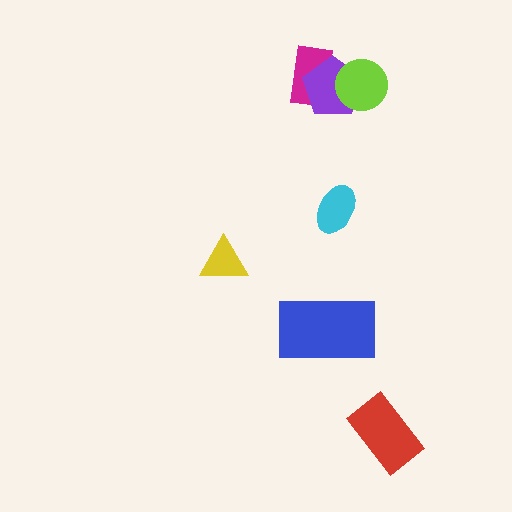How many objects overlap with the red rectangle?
0 objects overlap with the red rectangle.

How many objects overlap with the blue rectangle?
0 objects overlap with the blue rectangle.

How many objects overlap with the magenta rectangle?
1 object overlaps with the magenta rectangle.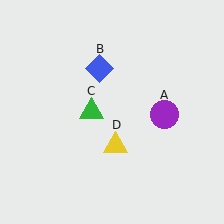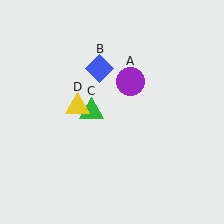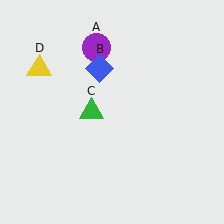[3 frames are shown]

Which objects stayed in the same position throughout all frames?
Blue diamond (object B) and green triangle (object C) remained stationary.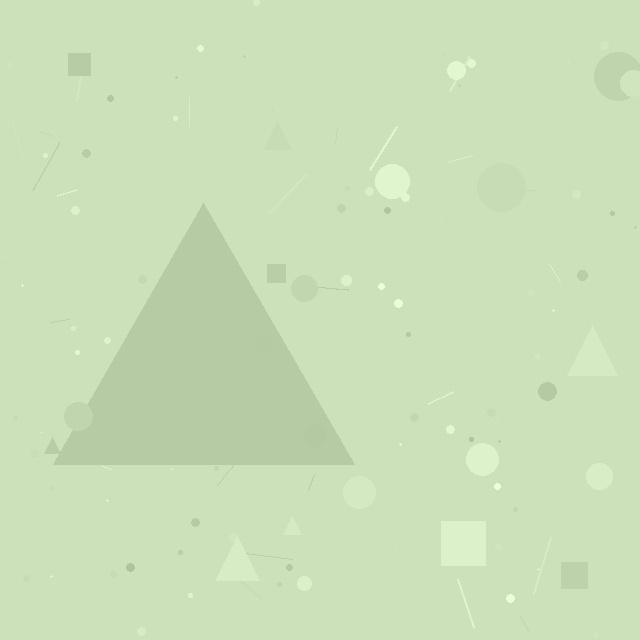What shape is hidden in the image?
A triangle is hidden in the image.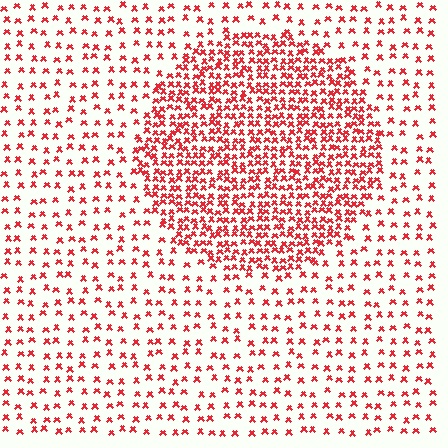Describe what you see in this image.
The image contains small red elements arranged at two different densities. A circle-shaped region is visible where the elements are more densely packed than the surrounding area.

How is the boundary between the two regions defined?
The boundary is defined by a change in element density (approximately 2.6x ratio). All elements are the same color, size, and shape.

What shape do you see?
I see a circle.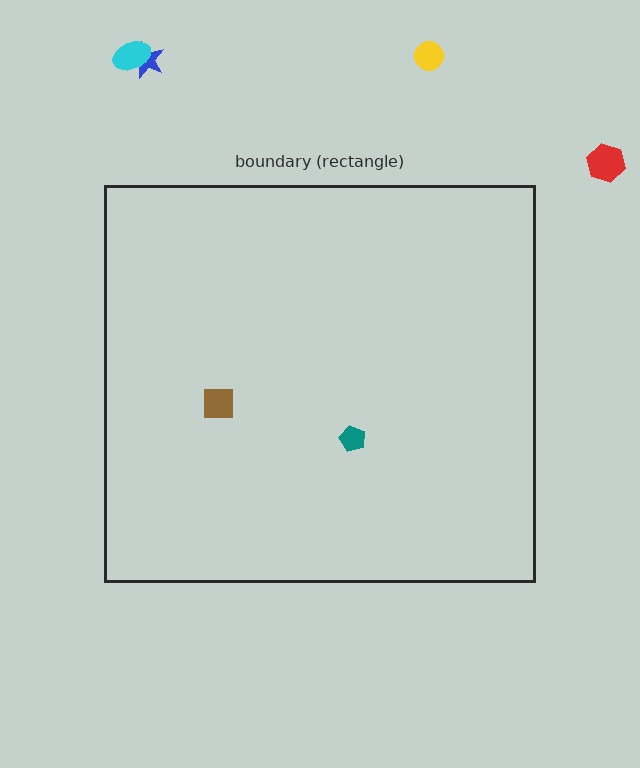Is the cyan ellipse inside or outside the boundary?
Outside.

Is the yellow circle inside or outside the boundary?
Outside.